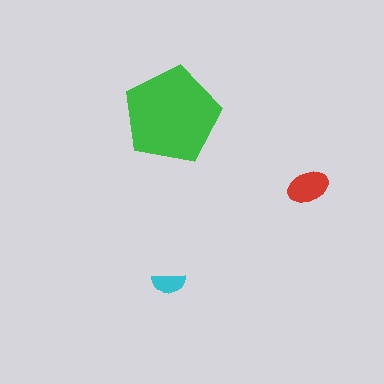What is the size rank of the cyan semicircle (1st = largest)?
3rd.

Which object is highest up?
The green pentagon is topmost.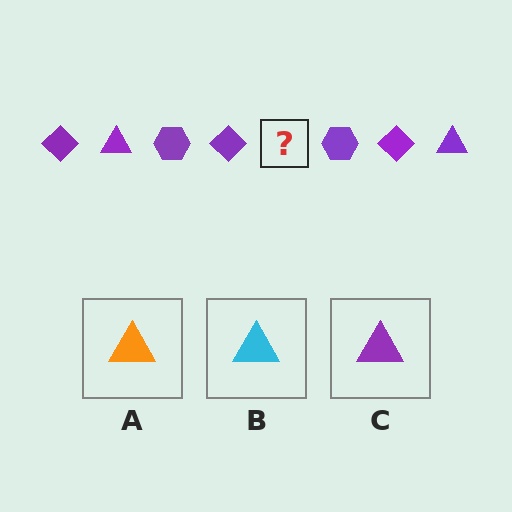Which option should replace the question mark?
Option C.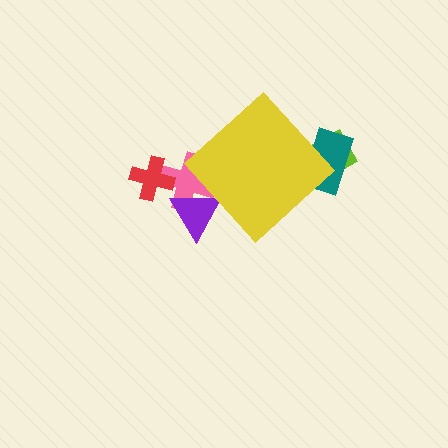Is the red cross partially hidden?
No, the red cross is fully visible.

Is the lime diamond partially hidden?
Yes, the lime diamond is partially hidden behind the yellow diamond.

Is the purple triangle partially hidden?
Yes, the purple triangle is partially hidden behind the yellow diamond.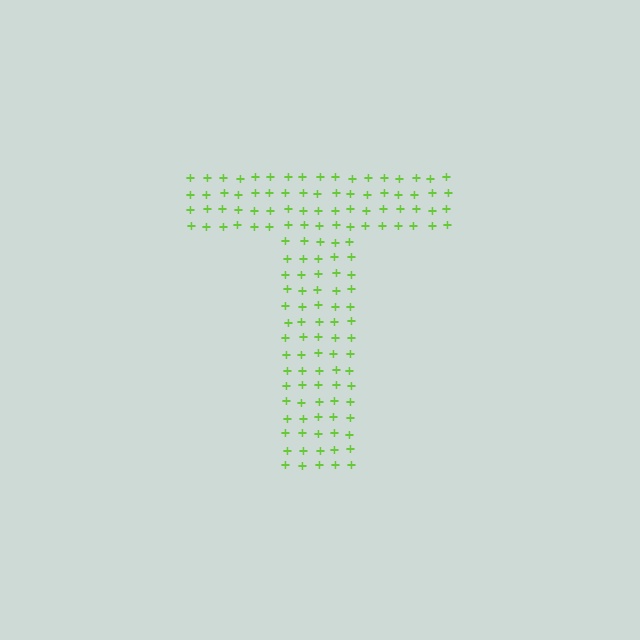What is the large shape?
The large shape is the letter T.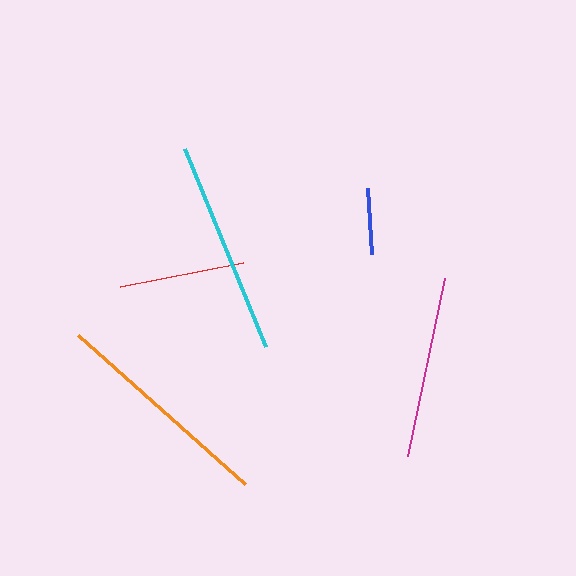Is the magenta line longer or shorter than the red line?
The magenta line is longer than the red line.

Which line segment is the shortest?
The blue line is the shortest at approximately 67 pixels.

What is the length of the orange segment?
The orange segment is approximately 223 pixels long.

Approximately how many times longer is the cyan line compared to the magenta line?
The cyan line is approximately 1.2 times the length of the magenta line.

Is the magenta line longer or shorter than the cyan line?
The cyan line is longer than the magenta line.